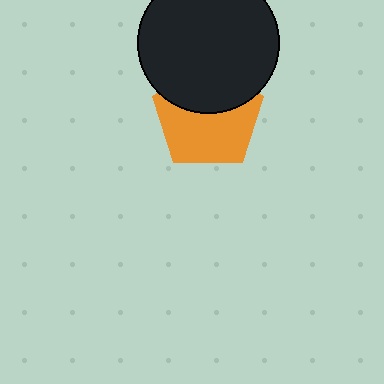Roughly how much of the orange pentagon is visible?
About half of it is visible (roughly 60%).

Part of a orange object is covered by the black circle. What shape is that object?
It is a pentagon.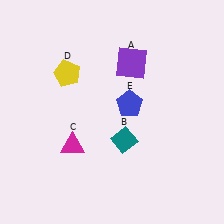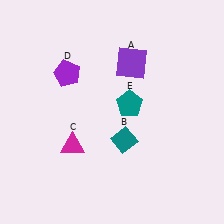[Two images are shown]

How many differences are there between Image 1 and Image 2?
There are 2 differences between the two images.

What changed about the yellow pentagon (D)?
In Image 1, D is yellow. In Image 2, it changed to purple.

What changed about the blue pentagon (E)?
In Image 1, E is blue. In Image 2, it changed to teal.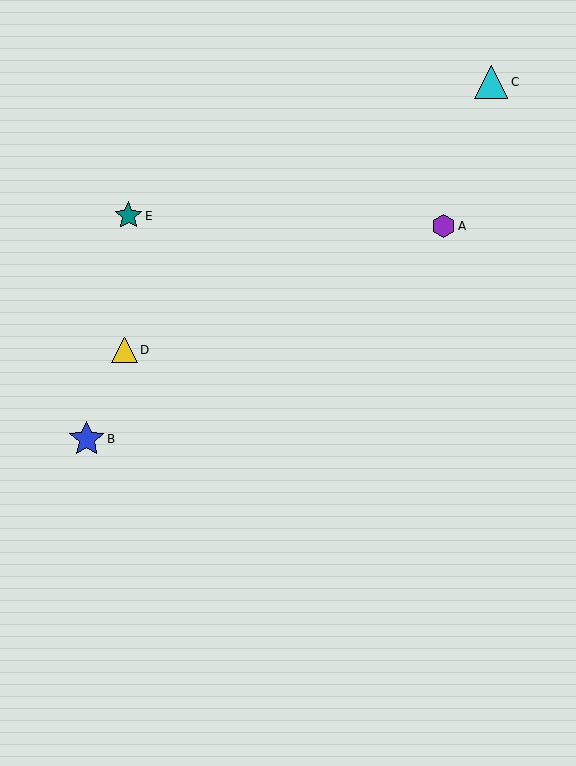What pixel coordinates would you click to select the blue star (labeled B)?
Click at (87, 439) to select the blue star B.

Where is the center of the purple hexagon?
The center of the purple hexagon is at (443, 226).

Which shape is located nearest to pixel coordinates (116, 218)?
The teal star (labeled E) at (128, 216) is nearest to that location.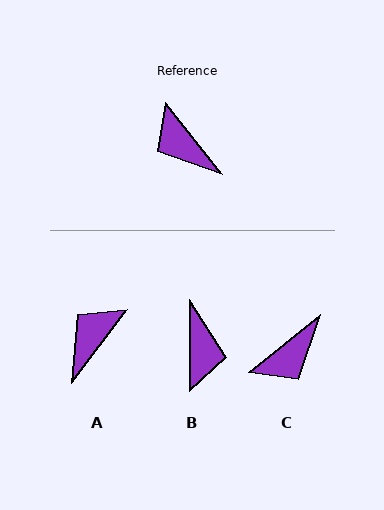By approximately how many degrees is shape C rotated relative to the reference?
Approximately 90 degrees counter-clockwise.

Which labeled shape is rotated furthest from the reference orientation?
B, about 142 degrees away.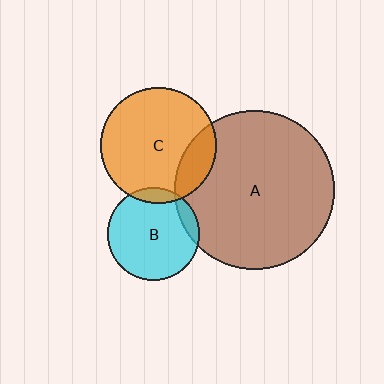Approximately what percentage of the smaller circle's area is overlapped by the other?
Approximately 10%.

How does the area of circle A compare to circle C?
Approximately 1.9 times.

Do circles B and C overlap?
Yes.